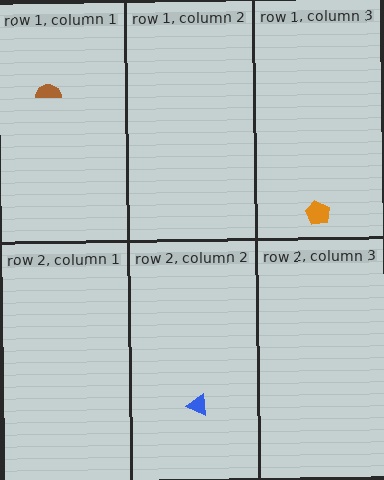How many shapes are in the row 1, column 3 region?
1.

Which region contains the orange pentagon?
The row 1, column 3 region.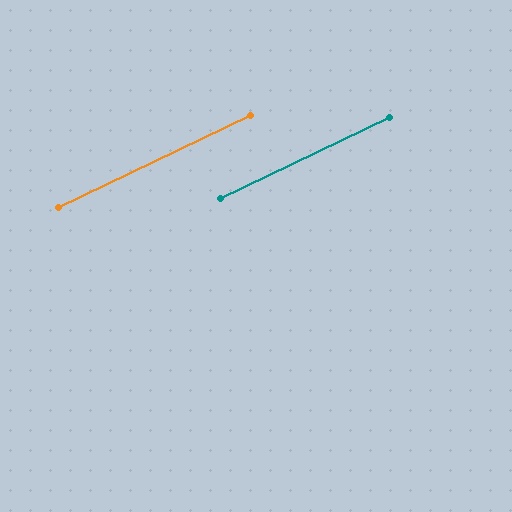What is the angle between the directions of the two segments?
Approximately 0 degrees.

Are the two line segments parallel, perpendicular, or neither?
Parallel — their directions differ by only 0.1°.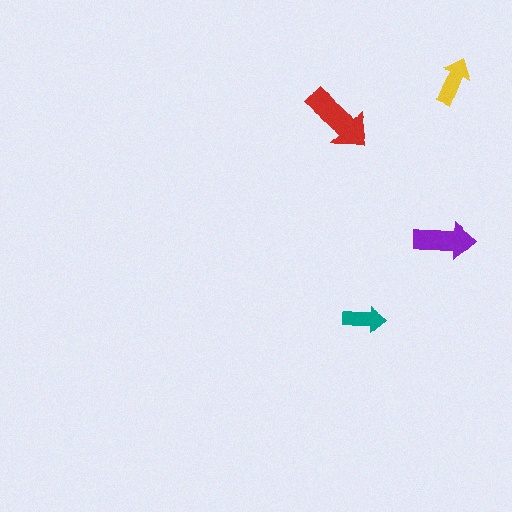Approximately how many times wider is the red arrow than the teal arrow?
About 1.5 times wider.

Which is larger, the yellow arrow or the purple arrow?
The purple one.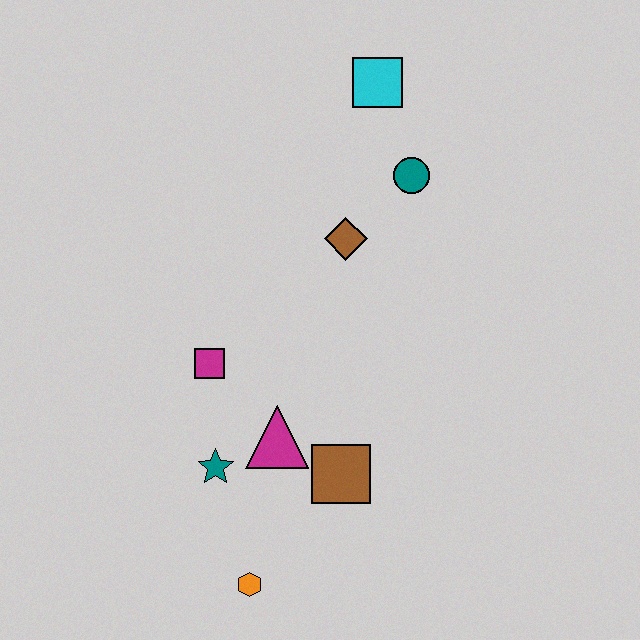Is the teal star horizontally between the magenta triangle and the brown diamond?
No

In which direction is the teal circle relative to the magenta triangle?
The teal circle is above the magenta triangle.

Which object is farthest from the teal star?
The cyan square is farthest from the teal star.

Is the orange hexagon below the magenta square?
Yes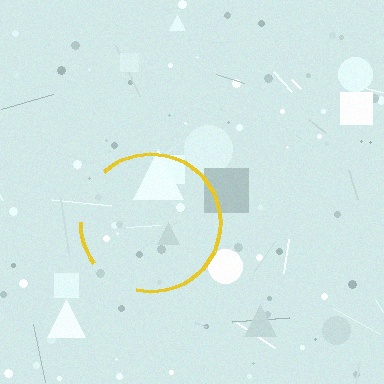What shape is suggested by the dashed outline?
The dashed outline suggests a circle.